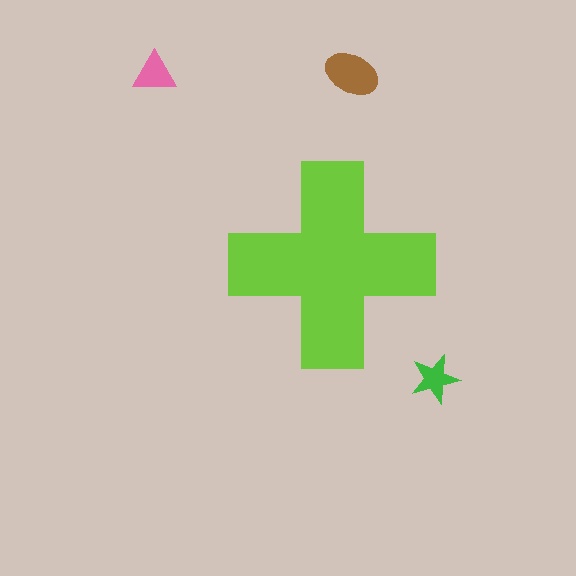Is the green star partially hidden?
No, the green star is fully visible.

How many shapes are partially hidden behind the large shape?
0 shapes are partially hidden.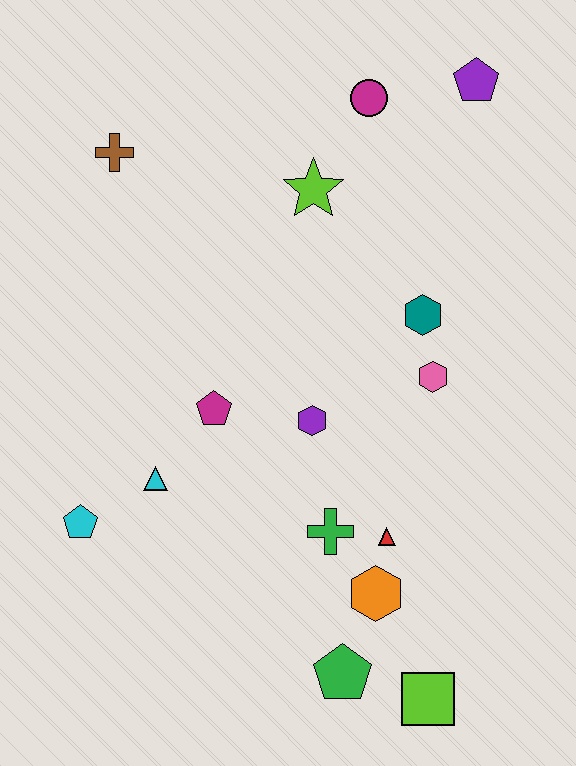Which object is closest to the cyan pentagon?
The cyan triangle is closest to the cyan pentagon.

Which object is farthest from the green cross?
The purple pentagon is farthest from the green cross.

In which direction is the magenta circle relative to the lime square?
The magenta circle is above the lime square.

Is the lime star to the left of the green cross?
Yes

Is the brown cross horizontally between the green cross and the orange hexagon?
No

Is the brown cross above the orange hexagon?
Yes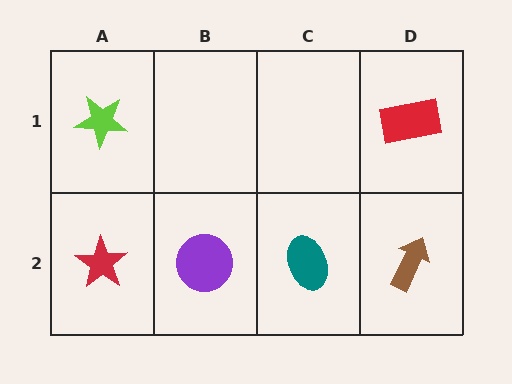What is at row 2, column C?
A teal ellipse.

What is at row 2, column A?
A red star.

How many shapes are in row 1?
2 shapes.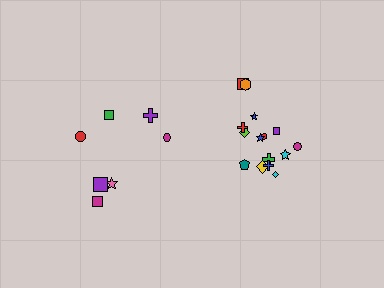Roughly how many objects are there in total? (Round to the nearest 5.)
Roughly 20 objects in total.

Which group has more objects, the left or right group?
The right group.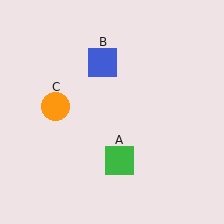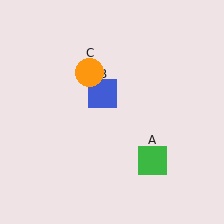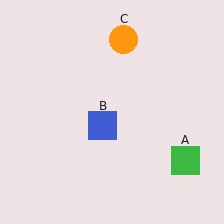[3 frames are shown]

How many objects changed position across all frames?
3 objects changed position: green square (object A), blue square (object B), orange circle (object C).